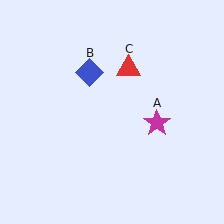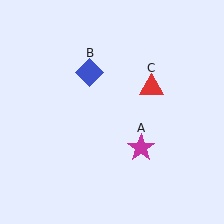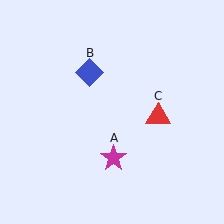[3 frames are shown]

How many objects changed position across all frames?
2 objects changed position: magenta star (object A), red triangle (object C).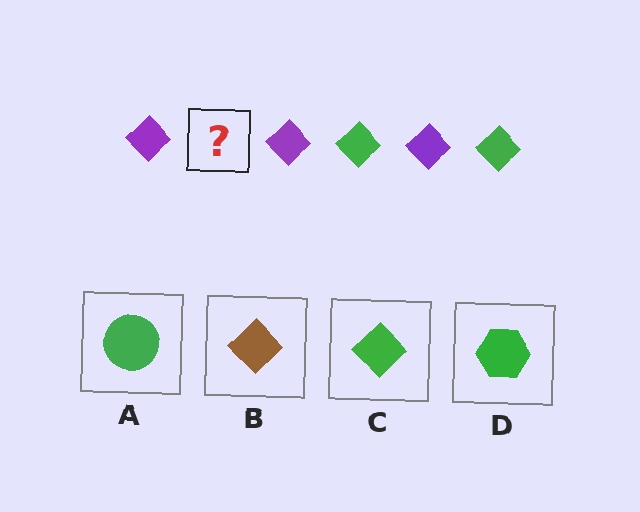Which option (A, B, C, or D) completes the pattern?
C.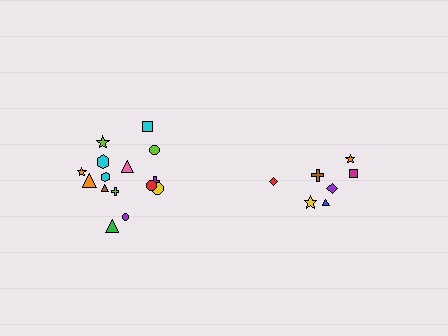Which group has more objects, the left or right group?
The left group.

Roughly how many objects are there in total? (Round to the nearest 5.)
Roughly 20 objects in total.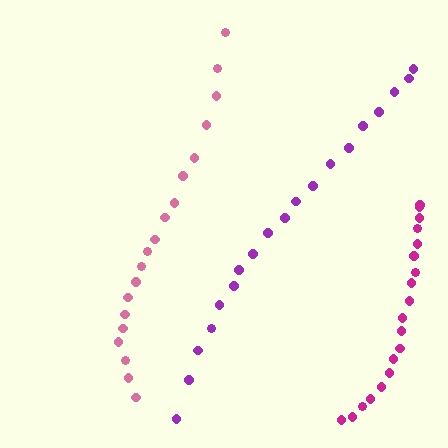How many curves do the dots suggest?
There are 3 distinct paths.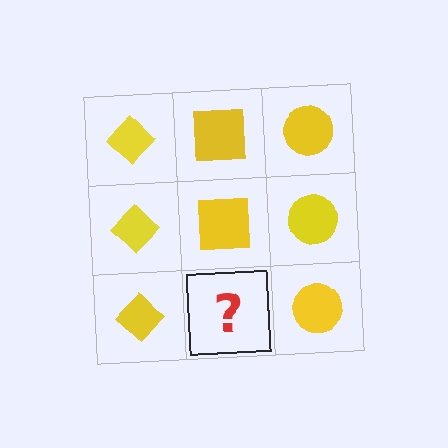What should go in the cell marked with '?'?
The missing cell should contain a yellow square.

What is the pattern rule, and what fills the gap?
The rule is that each column has a consistent shape. The gap should be filled with a yellow square.